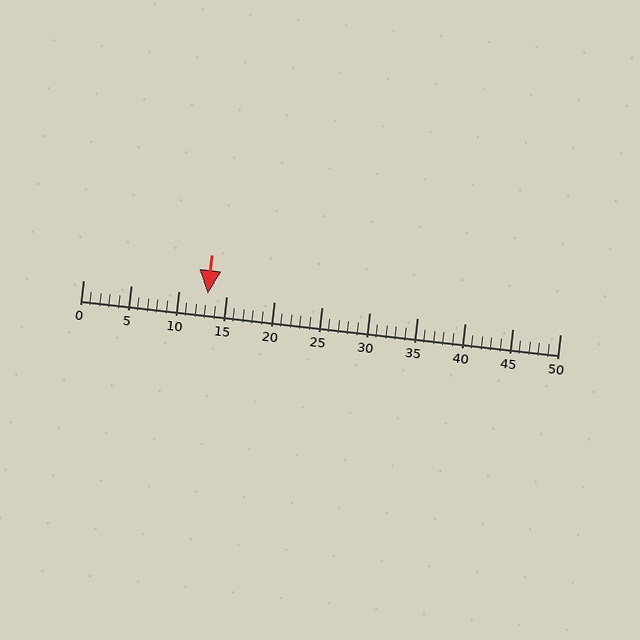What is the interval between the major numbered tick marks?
The major tick marks are spaced 5 units apart.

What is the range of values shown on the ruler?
The ruler shows values from 0 to 50.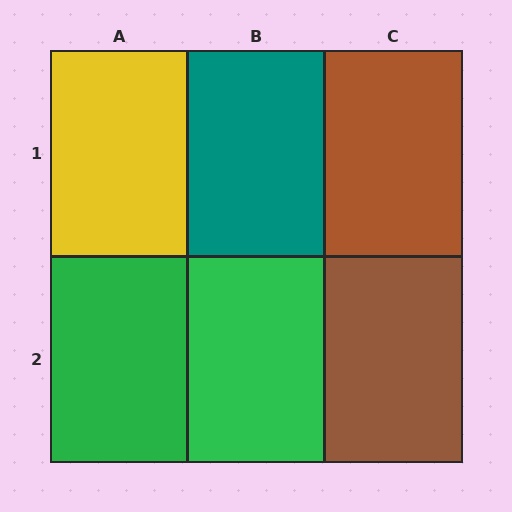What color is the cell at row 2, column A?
Green.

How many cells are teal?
1 cell is teal.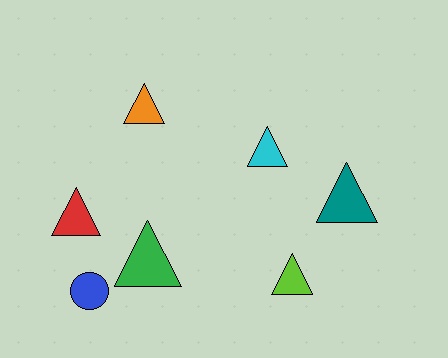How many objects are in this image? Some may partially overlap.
There are 7 objects.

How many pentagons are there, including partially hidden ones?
There are no pentagons.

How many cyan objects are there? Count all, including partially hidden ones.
There is 1 cyan object.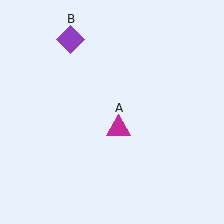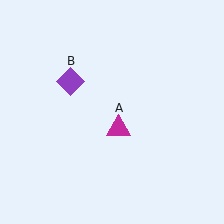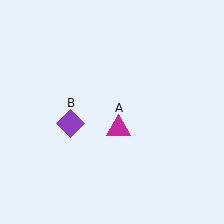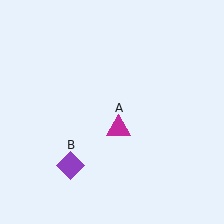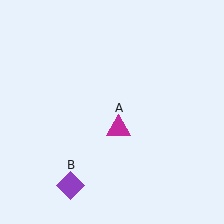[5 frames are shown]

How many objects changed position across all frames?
1 object changed position: purple diamond (object B).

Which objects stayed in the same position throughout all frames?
Magenta triangle (object A) remained stationary.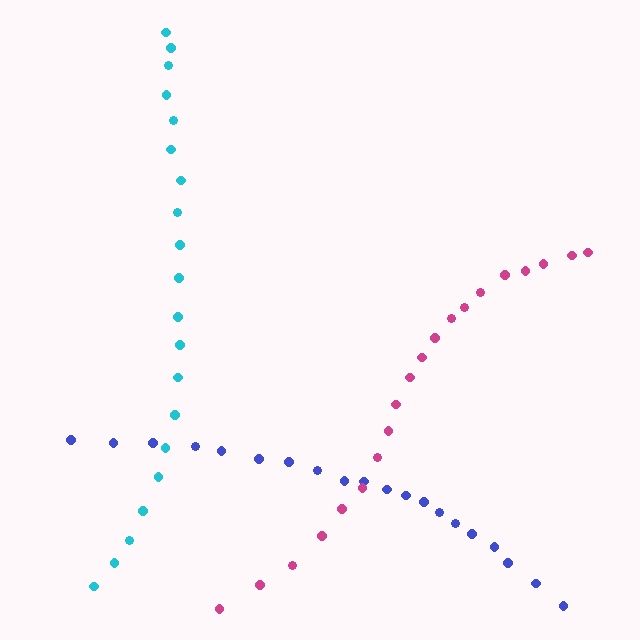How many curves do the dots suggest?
There are 3 distinct paths.